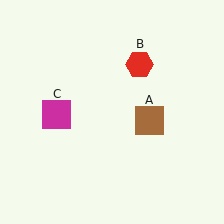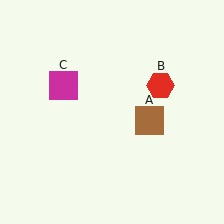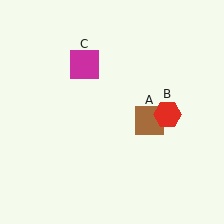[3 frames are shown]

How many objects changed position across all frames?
2 objects changed position: red hexagon (object B), magenta square (object C).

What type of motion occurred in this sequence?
The red hexagon (object B), magenta square (object C) rotated clockwise around the center of the scene.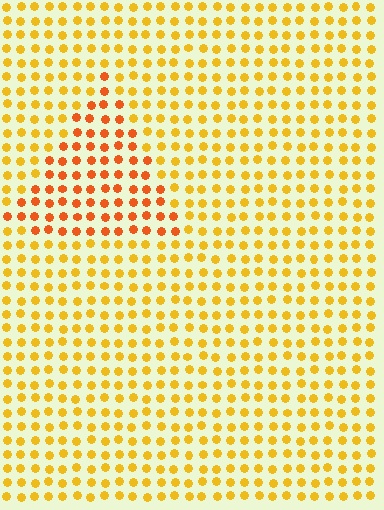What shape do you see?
I see a triangle.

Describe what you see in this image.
The image is filled with small yellow elements in a uniform arrangement. A triangle-shaped region is visible where the elements are tinted to a slightly different hue, forming a subtle color boundary.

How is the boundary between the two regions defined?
The boundary is defined purely by a slight shift in hue (about 28 degrees). Spacing, size, and orientation are identical on both sides.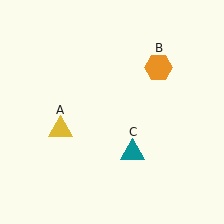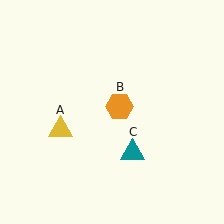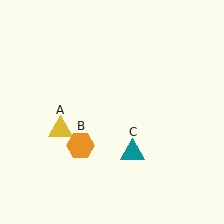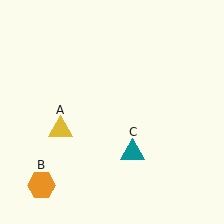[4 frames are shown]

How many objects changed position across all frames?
1 object changed position: orange hexagon (object B).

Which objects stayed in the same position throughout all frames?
Yellow triangle (object A) and teal triangle (object C) remained stationary.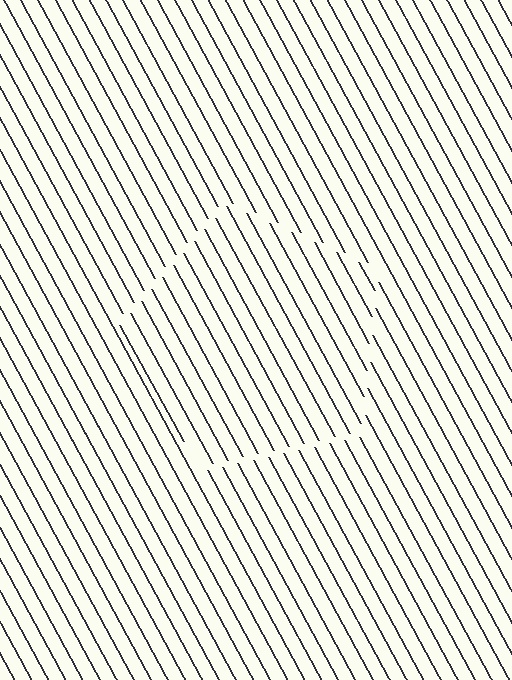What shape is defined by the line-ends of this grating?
An illusory pentagon. The interior of the shape contains the same grating, shifted by half a period — the contour is defined by the phase discontinuity where line-ends from the inner and outer gratings abut.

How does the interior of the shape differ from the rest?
The interior of the shape contains the same grating, shifted by half a period — the contour is defined by the phase discontinuity where line-ends from the inner and outer gratings abut.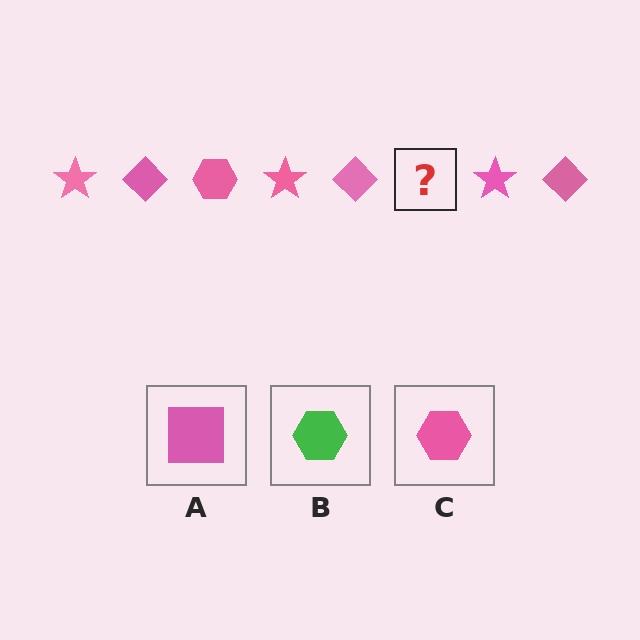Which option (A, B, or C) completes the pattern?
C.